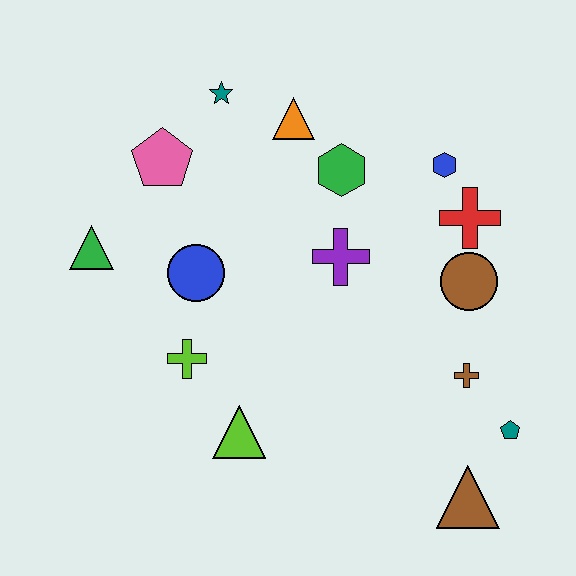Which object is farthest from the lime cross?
The teal pentagon is farthest from the lime cross.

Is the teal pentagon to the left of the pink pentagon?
No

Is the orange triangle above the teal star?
No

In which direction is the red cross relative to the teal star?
The red cross is to the right of the teal star.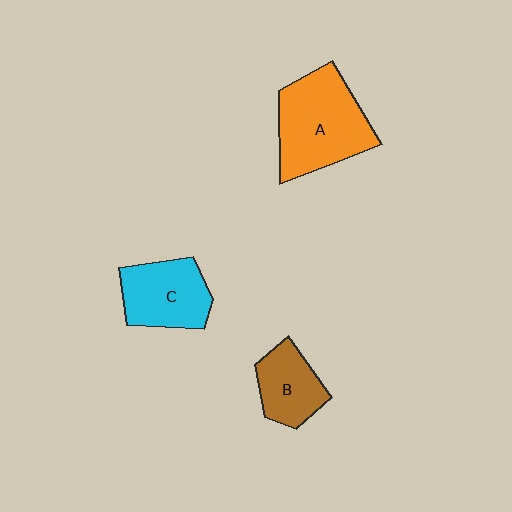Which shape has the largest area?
Shape A (orange).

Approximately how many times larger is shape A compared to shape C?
Approximately 1.4 times.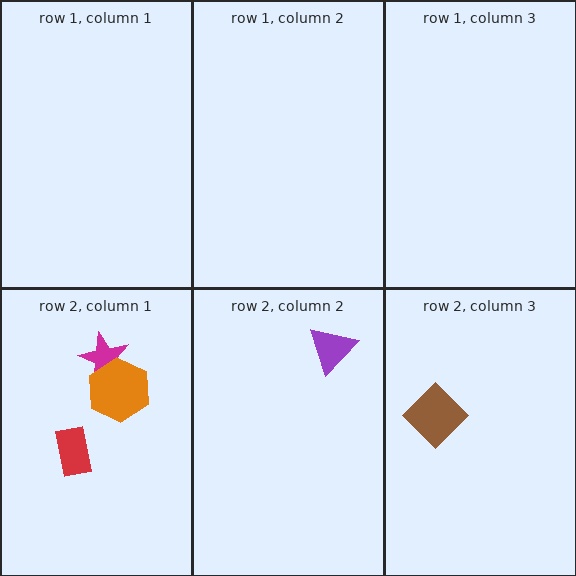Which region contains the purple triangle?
The row 2, column 2 region.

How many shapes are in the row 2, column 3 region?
1.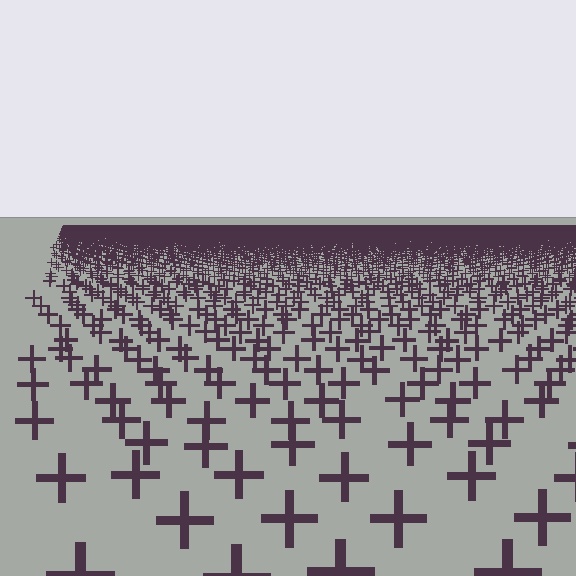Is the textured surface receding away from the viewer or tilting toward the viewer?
The surface is receding away from the viewer. Texture elements get smaller and denser toward the top.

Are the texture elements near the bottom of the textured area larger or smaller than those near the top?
Larger. Near the bottom, elements are closer to the viewer and appear at a bigger on-screen size.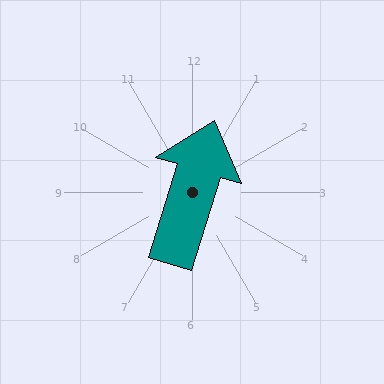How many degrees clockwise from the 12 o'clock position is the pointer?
Approximately 17 degrees.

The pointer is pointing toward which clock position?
Roughly 1 o'clock.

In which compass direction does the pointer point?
North.